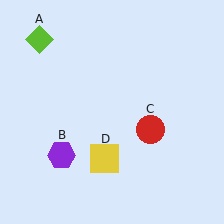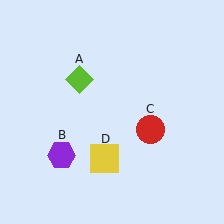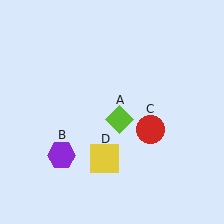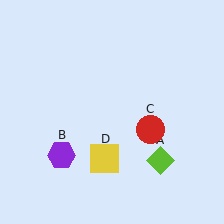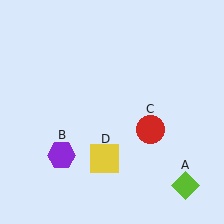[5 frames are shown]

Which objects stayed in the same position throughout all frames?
Purple hexagon (object B) and red circle (object C) and yellow square (object D) remained stationary.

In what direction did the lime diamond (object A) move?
The lime diamond (object A) moved down and to the right.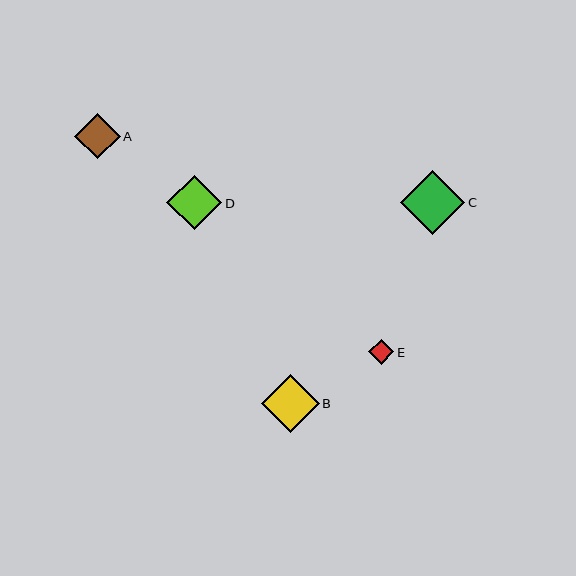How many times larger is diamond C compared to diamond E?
Diamond C is approximately 2.6 times the size of diamond E.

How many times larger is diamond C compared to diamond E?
Diamond C is approximately 2.6 times the size of diamond E.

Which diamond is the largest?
Diamond C is the largest with a size of approximately 64 pixels.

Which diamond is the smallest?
Diamond E is the smallest with a size of approximately 25 pixels.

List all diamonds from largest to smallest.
From largest to smallest: C, B, D, A, E.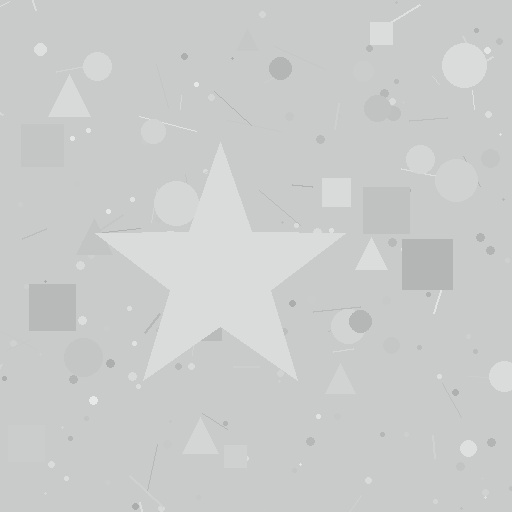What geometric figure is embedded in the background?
A star is embedded in the background.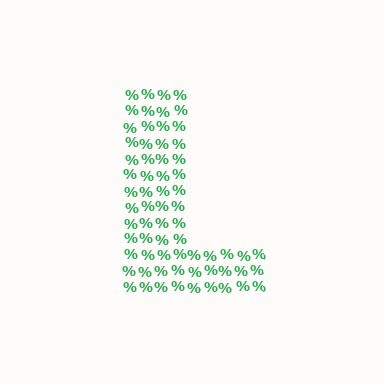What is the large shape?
The large shape is the letter L.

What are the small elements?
The small elements are percent signs.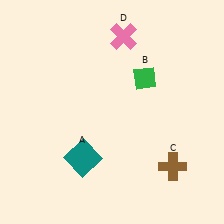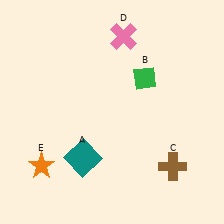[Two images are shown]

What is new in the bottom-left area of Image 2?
An orange star (E) was added in the bottom-left area of Image 2.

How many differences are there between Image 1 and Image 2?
There is 1 difference between the two images.